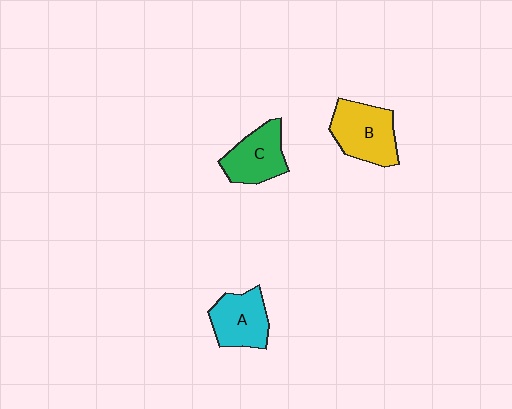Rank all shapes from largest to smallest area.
From largest to smallest: B (yellow), C (green), A (cyan).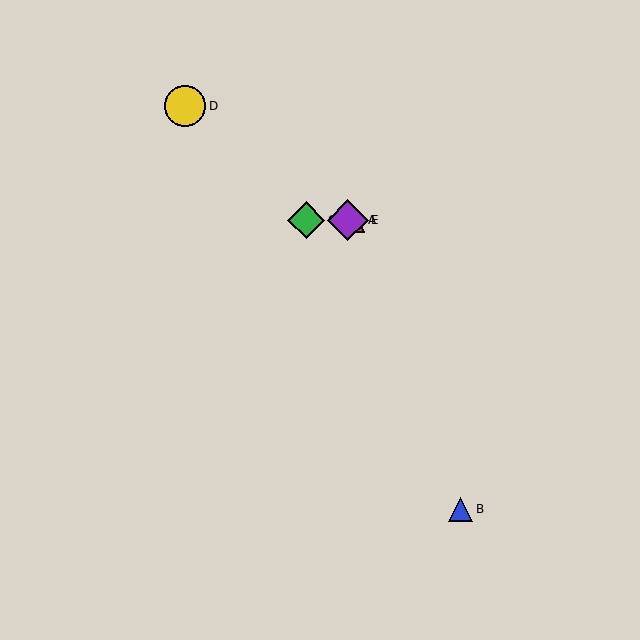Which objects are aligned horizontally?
Objects A, C, E are aligned horizontally.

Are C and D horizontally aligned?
No, C is at y≈220 and D is at y≈106.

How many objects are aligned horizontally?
3 objects (A, C, E) are aligned horizontally.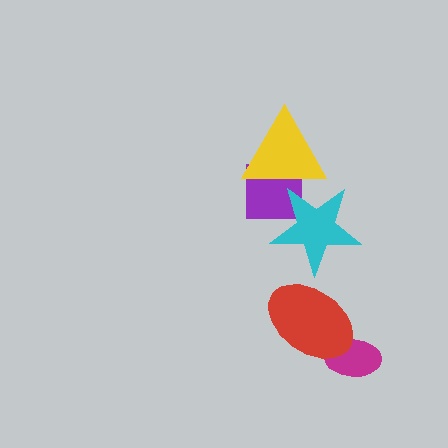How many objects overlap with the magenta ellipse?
1 object overlaps with the magenta ellipse.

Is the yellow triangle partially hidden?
No, no other shape covers it.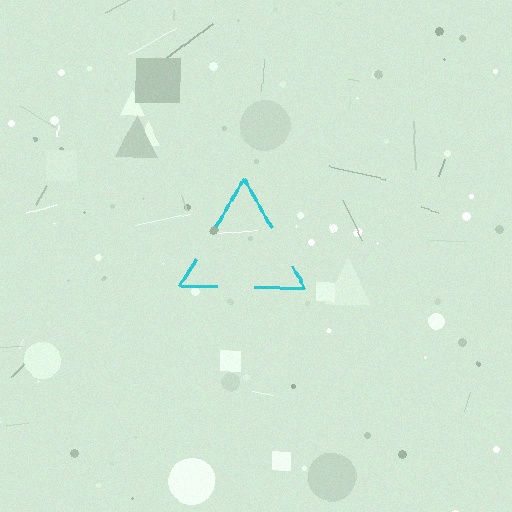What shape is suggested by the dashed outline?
The dashed outline suggests a triangle.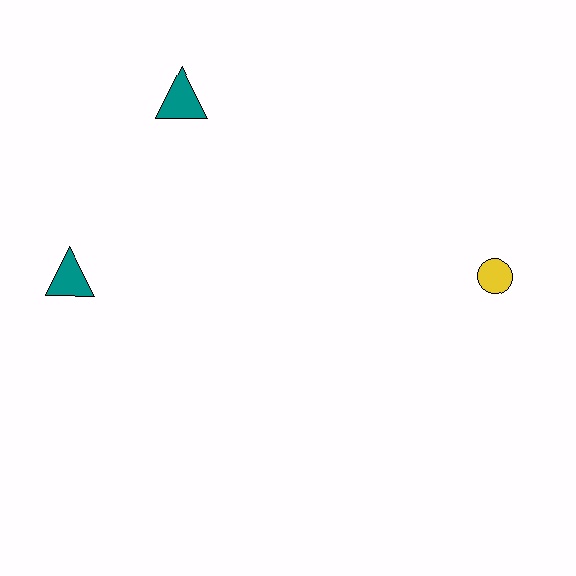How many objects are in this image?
There are 3 objects.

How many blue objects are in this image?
There are no blue objects.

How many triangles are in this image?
There are 2 triangles.